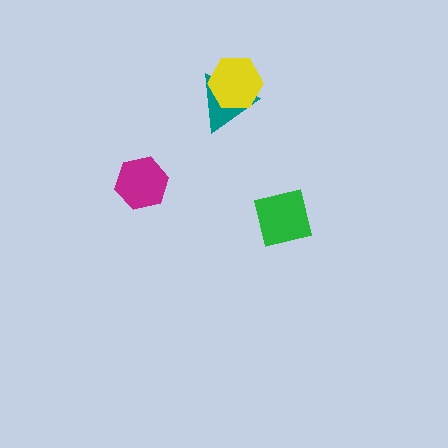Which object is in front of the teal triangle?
The yellow hexagon is in front of the teal triangle.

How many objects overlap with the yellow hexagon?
1 object overlaps with the yellow hexagon.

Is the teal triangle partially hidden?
Yes, it is partially covered by another shape.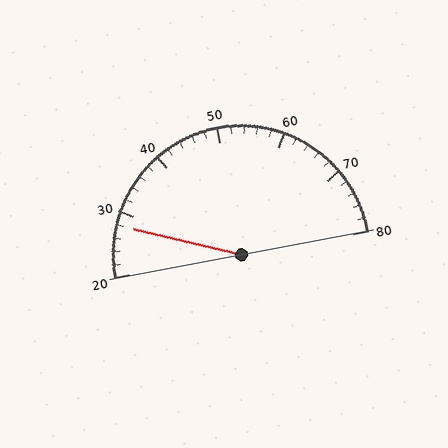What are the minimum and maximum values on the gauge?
The gauge ranges from 20 to 80.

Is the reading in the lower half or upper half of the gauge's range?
The reading is in the lower half of the range (20 to 80).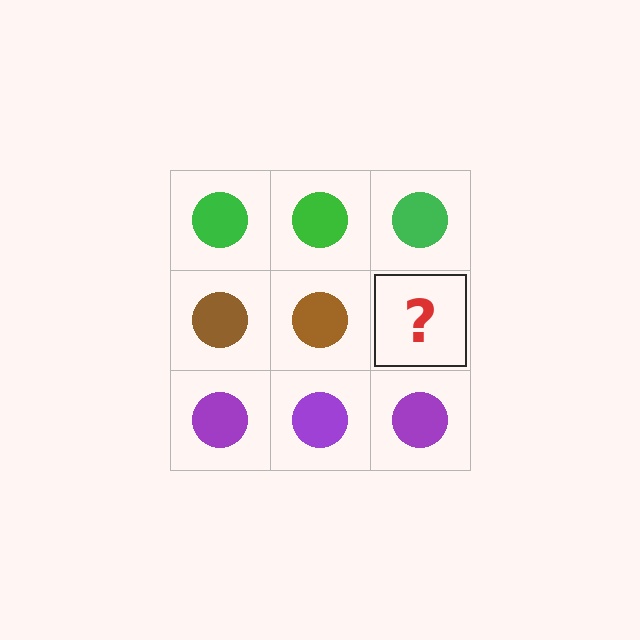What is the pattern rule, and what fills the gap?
The rule is that each row has a consistent color. The gap should be filled with a brown circle.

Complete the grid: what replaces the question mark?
The question mark should be replaced with a brown circle.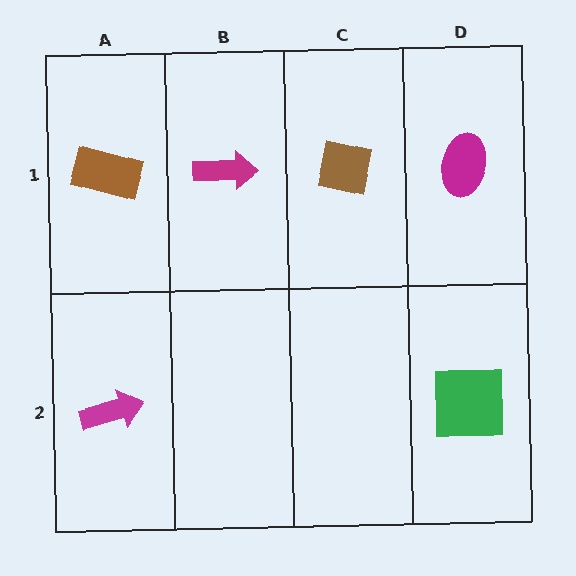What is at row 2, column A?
A magenta arrow.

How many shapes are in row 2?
2 shapes.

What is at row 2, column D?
A green square.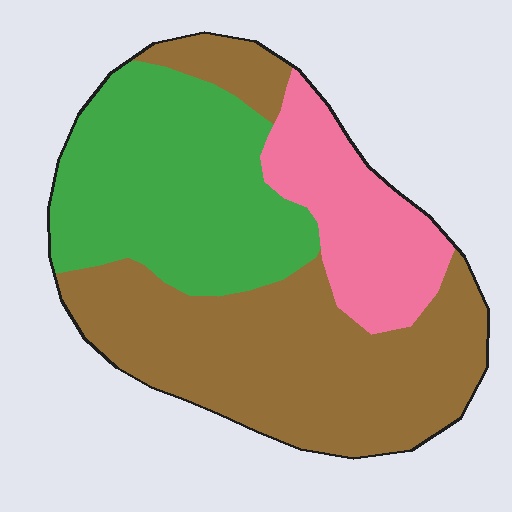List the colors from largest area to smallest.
From largest to smallest: brown, green, pink.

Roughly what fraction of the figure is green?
Green covers about 35% of the figure.